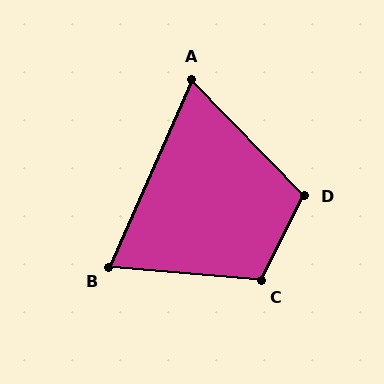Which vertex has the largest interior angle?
C, at approximately 112 degrees.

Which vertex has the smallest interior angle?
A, at approximately 68 degrees.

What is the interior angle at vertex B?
Approximately 71 degrees (acute).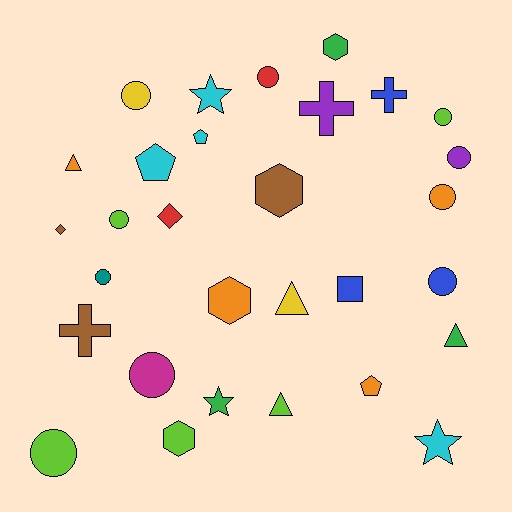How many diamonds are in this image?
There are 2 diamonds.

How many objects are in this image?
There are 30 objects.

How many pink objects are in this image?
There are no pink objects.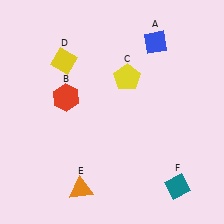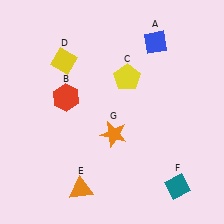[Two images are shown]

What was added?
An orange star (G) was added in Image 2.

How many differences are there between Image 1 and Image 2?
There is 1 difference between the two images.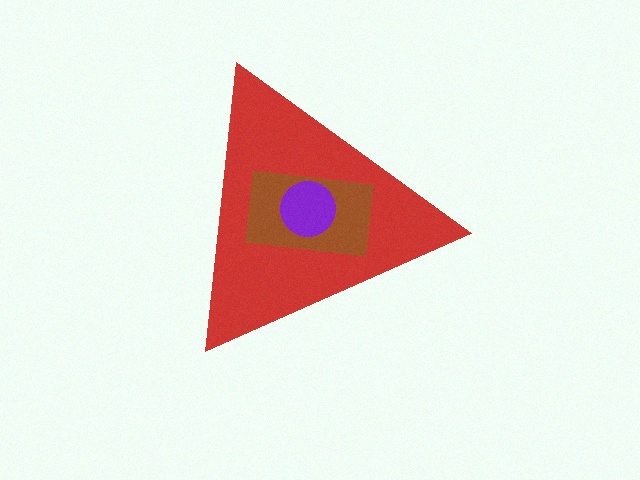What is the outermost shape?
The red triangle.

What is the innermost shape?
The purple circle.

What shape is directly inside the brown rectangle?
The purple circle.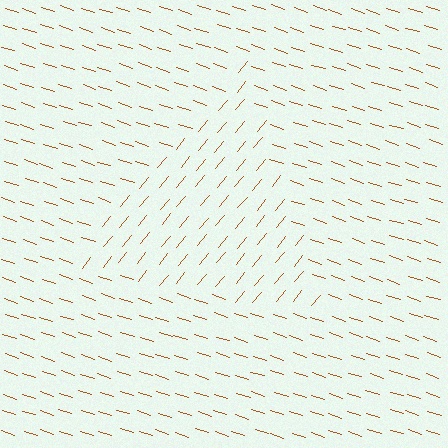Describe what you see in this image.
The image is filled with small brown line segments. A triangle region in the image has lines oriented differently from the surrounding lines, creating a visible texture boundary.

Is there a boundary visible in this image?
Yes, there is a texture boundary formed by a change in line orientation.